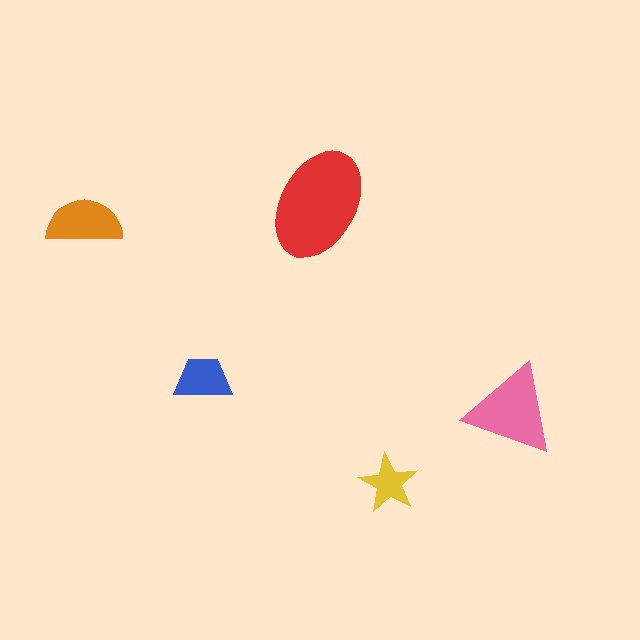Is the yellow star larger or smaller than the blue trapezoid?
Smaller.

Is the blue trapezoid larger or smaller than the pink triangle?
Smaller.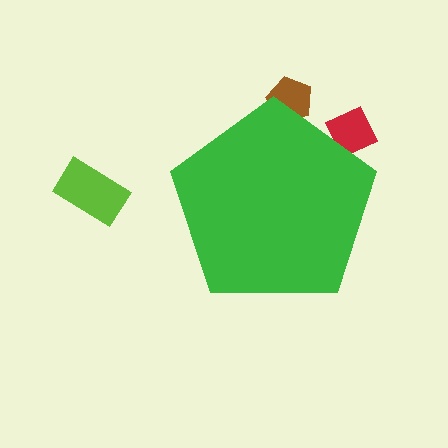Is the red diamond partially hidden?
Yes, the red diamond is partially hidden behind the green pentagon.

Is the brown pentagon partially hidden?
Yes, the brown pentagon is partially hidden behind the green pentagon.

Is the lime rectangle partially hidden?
No, the lime rectangle is fully visible.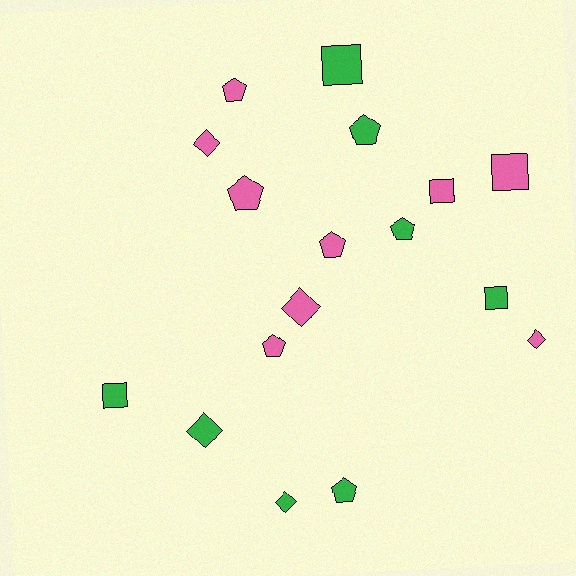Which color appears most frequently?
Pink, with 9 objects.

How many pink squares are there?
There are 2 pink squares.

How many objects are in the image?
There are 17 objects.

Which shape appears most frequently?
Pentagon, with 7 objects.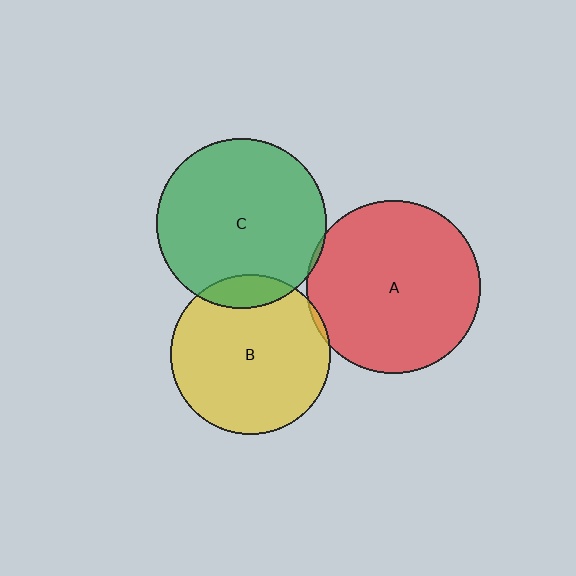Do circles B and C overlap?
Yes.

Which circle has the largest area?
Circle A (red).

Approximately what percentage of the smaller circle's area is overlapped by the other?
Approximately 10%.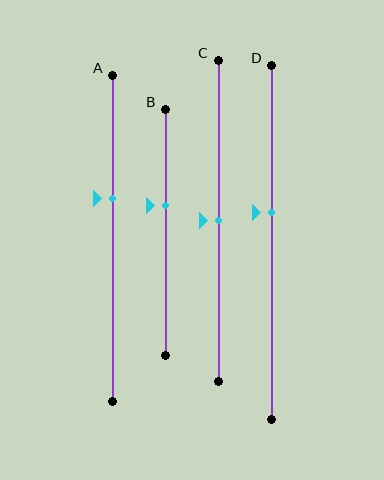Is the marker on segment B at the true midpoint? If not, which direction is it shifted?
No, the marker on segment B is shifted upward by about 11% of the segment length.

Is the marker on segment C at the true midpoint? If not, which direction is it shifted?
Yes, the marker on segment C is at the true midpoint.